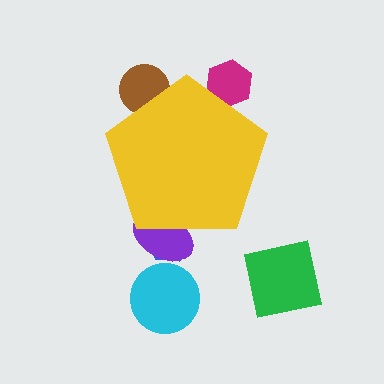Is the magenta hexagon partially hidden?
Yes, the magenta hexagon is partially hidden behind the yellow pentagon.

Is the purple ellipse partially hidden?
Yes, the purple ellipse is partially hidden behind the yellow pentagon.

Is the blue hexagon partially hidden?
Yes, the blue hexagon is partially hidden behind the yellow pentagon.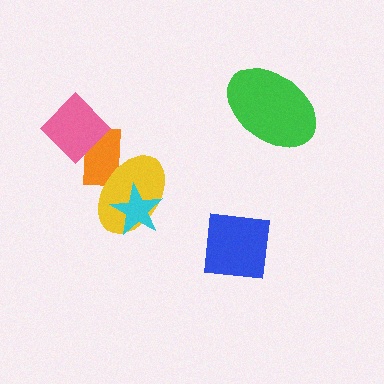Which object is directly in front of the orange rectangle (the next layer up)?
The yellow ellipse is directly in front of the orange rectangle.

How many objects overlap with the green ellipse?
0 objects overlap with the green ellipse.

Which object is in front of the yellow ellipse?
The cyan star is in front of the yellow ellipse.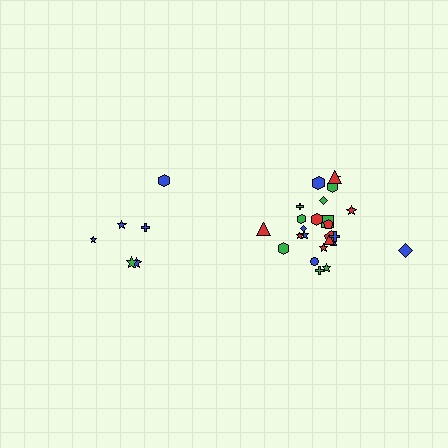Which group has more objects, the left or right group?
The right group.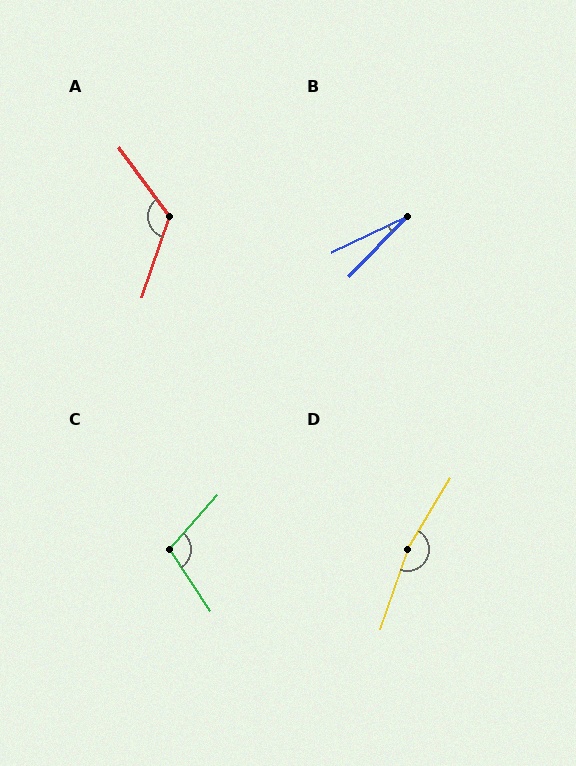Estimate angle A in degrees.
Approximately 125 degrees.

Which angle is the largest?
D, at approximately 168 degrees.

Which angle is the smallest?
B, at approximately 20 degrees.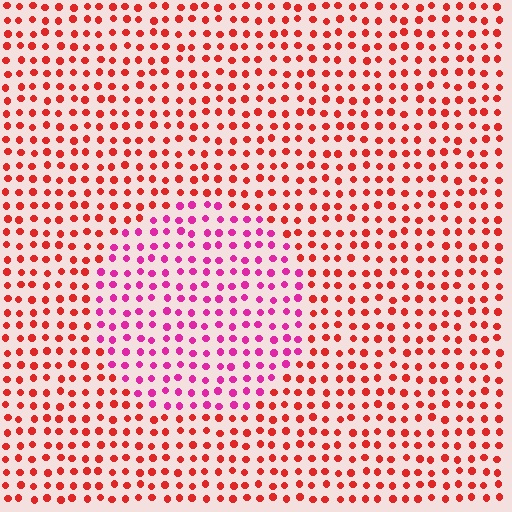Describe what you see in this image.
The image is filled with small red elements in a uniform arrangement. A circle-shaped region is visible where the elements are tinted to a slightly different hue, forming a subtle color boundary.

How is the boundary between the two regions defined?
The boundary is defined purely by a slight shift in hue (about 42 degrees). Spacing, size, and orientation are identical on both sides.